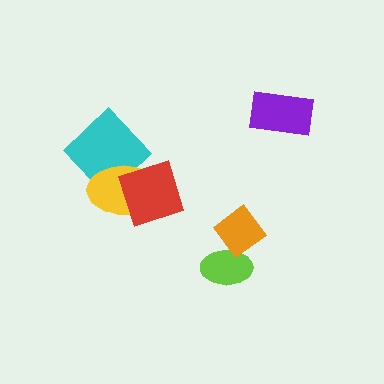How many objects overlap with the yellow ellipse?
2 objects overlap with the yellow ellipse.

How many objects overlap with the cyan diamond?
2 objects overlap with the cyan diamond.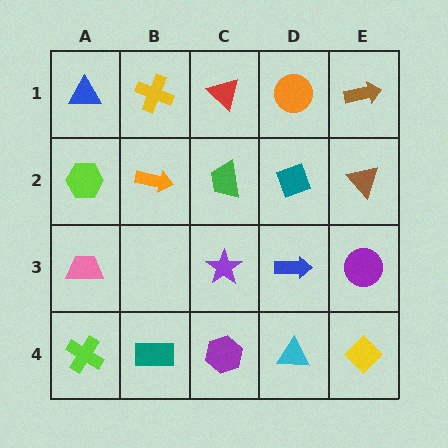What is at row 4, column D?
A cyan triangle.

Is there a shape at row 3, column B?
No, that cell is empty.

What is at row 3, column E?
A purple circle.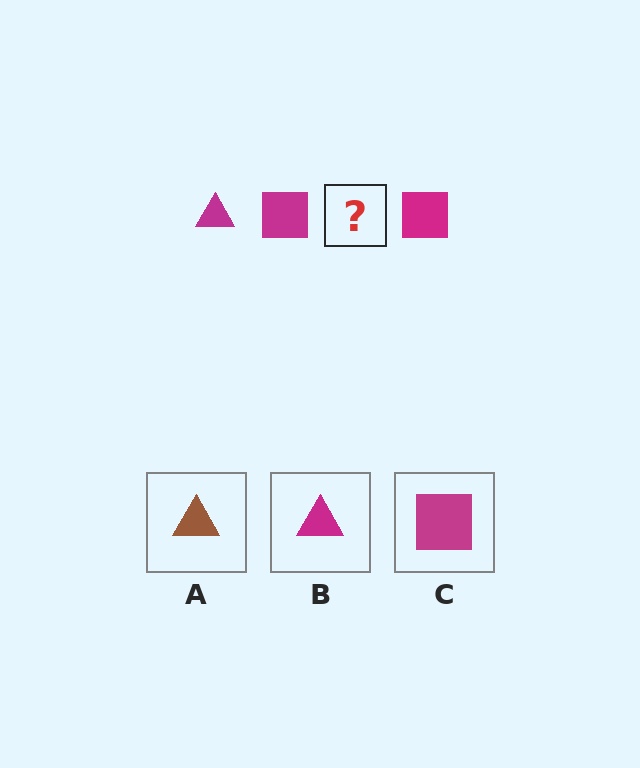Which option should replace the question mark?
Option B.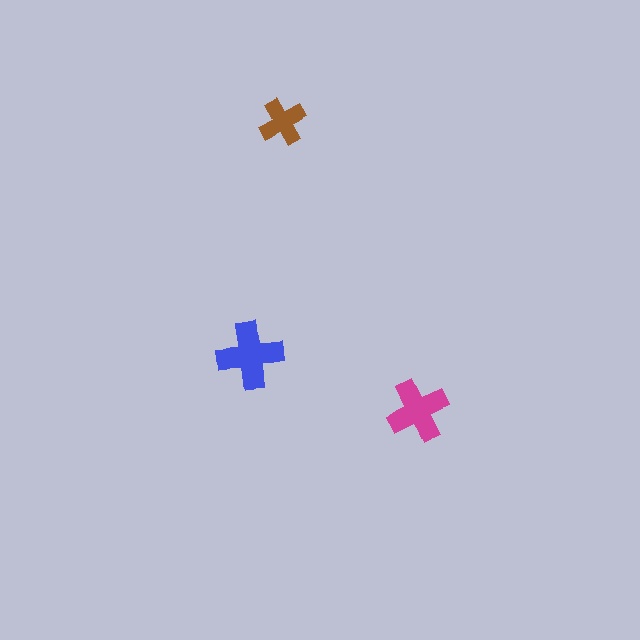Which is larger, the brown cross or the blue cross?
The blue one.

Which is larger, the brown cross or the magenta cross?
The magenta one.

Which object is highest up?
The brown cross is topmost.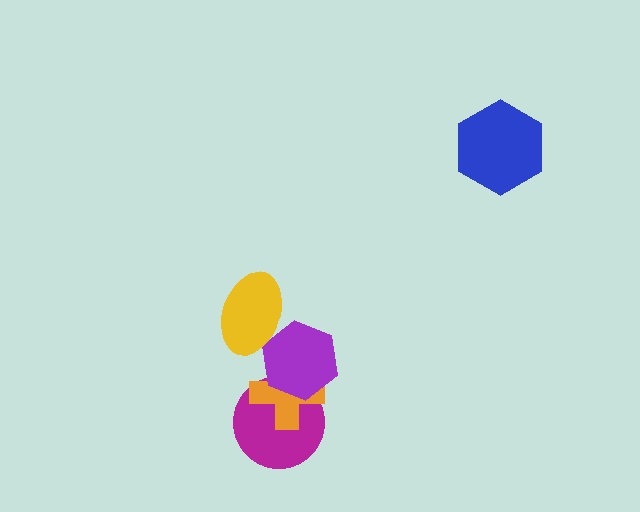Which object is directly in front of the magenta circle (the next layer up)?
The orange cross is directly in front of the magenta circle.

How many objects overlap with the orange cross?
2 objects overlap with the orange cross.